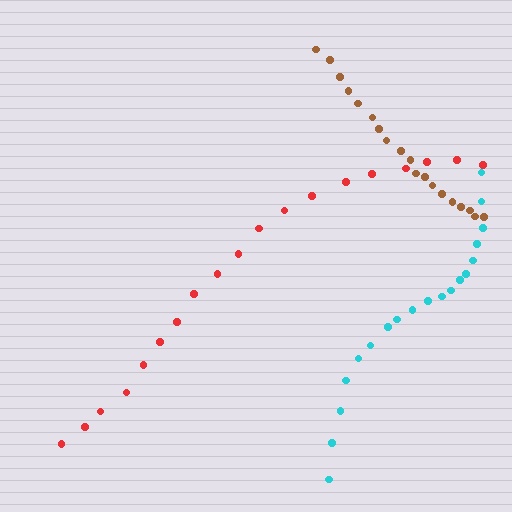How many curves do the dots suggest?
There are 3 distinct paths.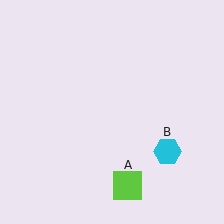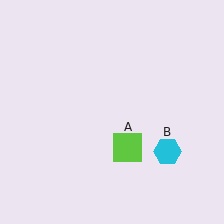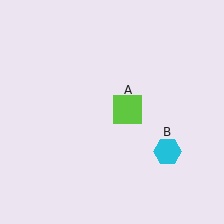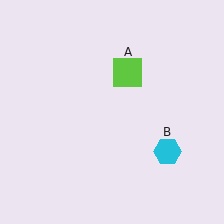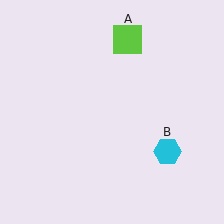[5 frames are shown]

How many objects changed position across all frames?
1 object changed position: lime square (object A).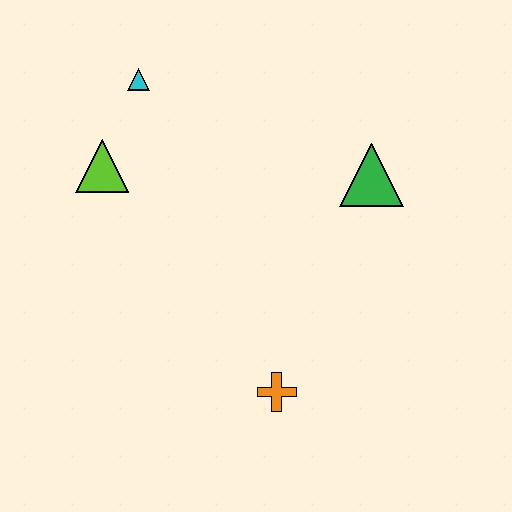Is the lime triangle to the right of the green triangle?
No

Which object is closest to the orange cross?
The green triangle is closest to the orange cross.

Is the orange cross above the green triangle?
No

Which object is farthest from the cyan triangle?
The orange cross is farthest from the cyan triangle.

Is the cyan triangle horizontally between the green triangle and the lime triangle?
Yes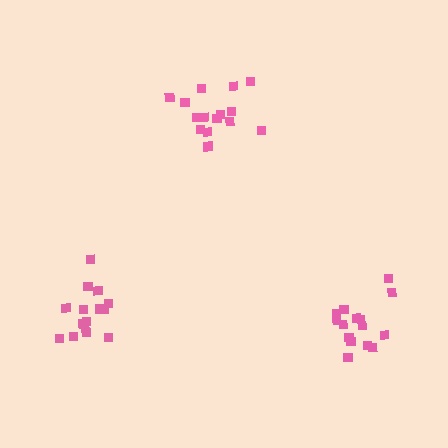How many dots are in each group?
Group 1: 15 dots, Group 2: 15 dots, Group 3: 15 dots (45 total).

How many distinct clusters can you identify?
There are 3 distinct clusters.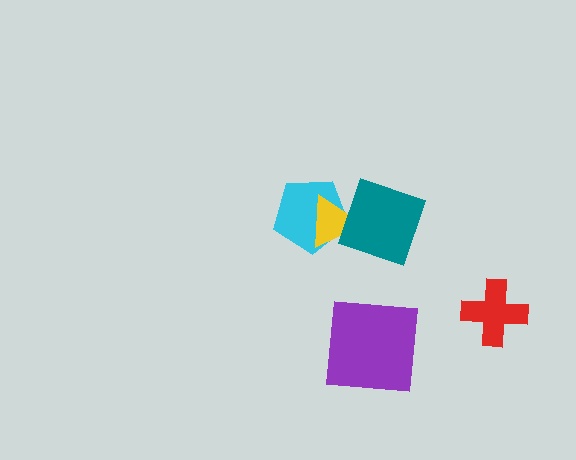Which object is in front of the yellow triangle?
The teal diamond is in front of the yellow triangle.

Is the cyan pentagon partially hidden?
Yes, it is partially covered by another shape.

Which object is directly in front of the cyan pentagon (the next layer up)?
The yellow triangle is directly in front of the cyan pentagon.